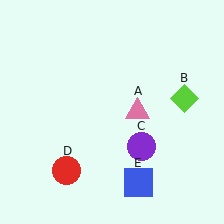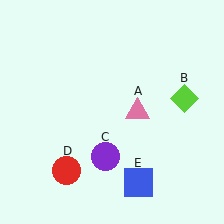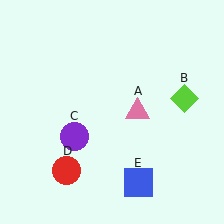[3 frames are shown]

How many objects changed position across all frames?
1 object changed position: purple circle (object C).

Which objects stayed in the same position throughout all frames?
Pink triangle (object A) and lime diamond (object B) and red circle (object D) and blue square (object E) remained stationary.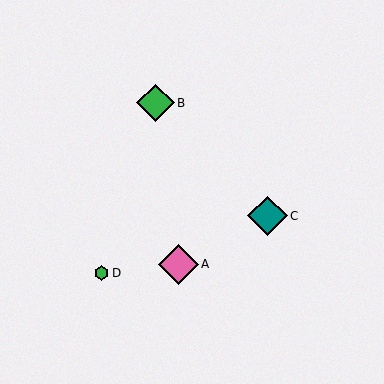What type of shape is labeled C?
Shape C is a teal diamond.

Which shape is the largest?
The pink diamond (labeled A) is the largest.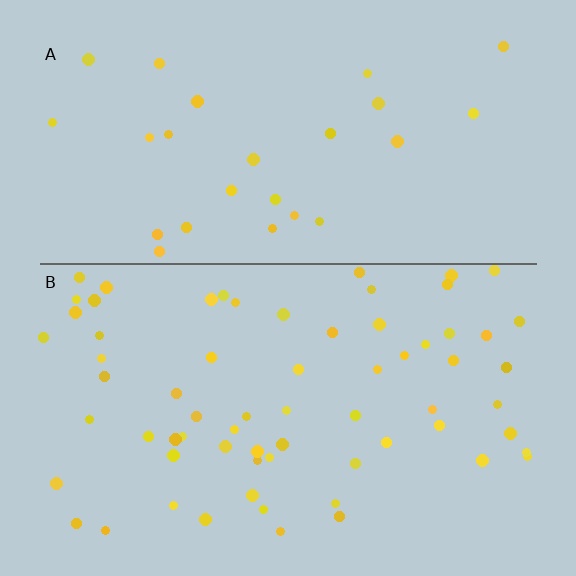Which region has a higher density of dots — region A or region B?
B (the bottom).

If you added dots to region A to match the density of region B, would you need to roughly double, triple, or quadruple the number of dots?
Approximately triple.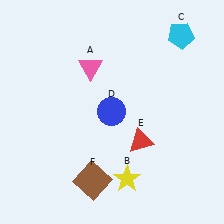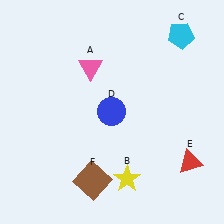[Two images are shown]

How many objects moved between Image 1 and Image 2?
1 object moved between the two images.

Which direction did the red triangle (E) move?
The red triangle (E) moved right.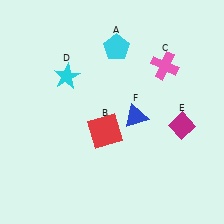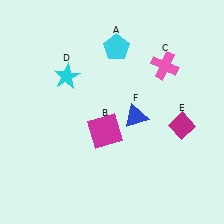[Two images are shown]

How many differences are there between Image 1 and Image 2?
There is 1 difference between the two images.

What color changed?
The square (B) changed from red in Image 1 to magenta in Image 2.